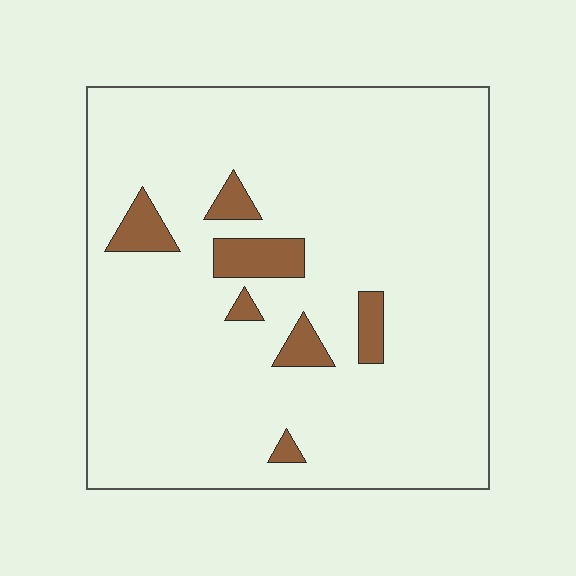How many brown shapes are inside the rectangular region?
7.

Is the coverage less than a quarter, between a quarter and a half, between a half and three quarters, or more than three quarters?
Less than a quarter.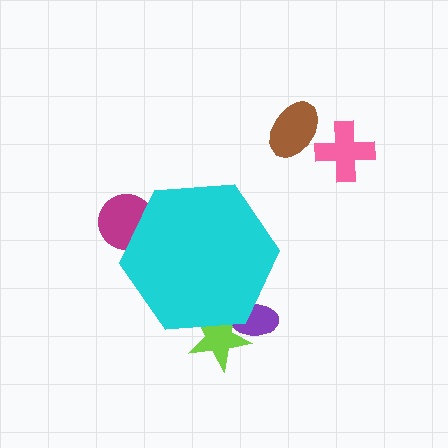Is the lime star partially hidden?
Yes, the lime star is partially hidden behind the cyan hexagon.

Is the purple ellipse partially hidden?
Yes, the purple ellipse is partially hidden behind the cyan hexagon.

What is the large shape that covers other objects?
A cyan hexagon.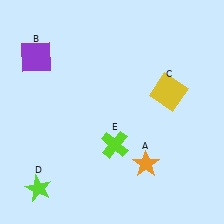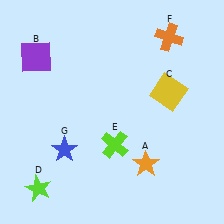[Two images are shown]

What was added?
An orange cross (F), a blue star (G) were added in Image 2.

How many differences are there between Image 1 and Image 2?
There are 2 differences between the two images.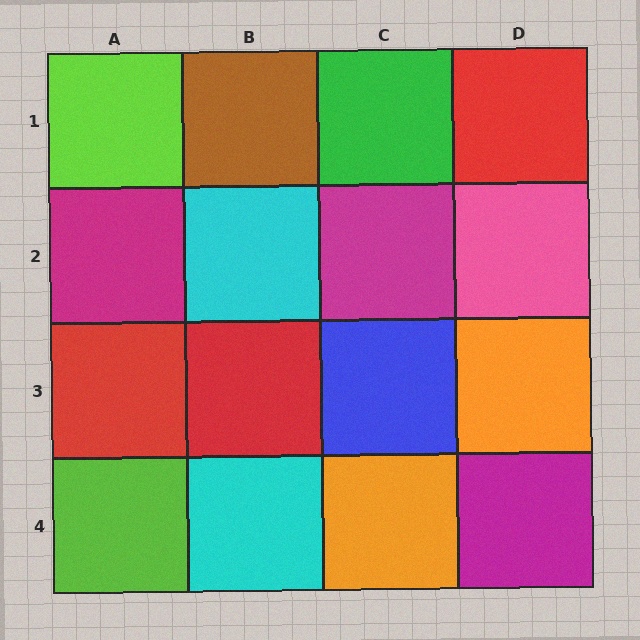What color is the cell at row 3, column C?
Blue.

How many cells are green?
1 cell is green.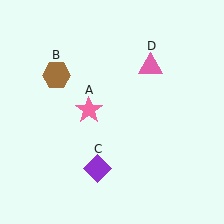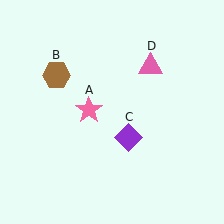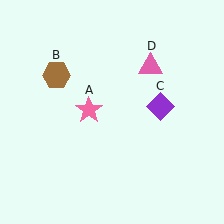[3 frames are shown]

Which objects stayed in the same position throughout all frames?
Pink star (object A) and brown hexagon (object B) and pink triangle (object D) remained stationary.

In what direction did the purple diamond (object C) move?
The purple diamond (object C) moved up and to the right.